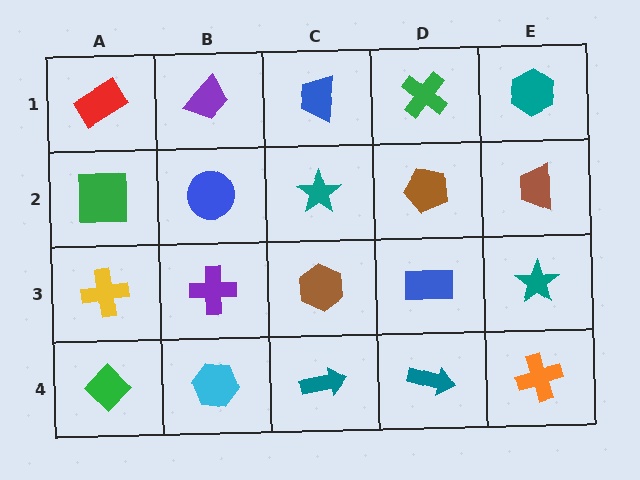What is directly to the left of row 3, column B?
A yellow cross.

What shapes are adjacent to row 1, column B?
A blue circle (row 2, column B), a red rectangle (row 1, column A), a blue trapezoid (row 1, column C).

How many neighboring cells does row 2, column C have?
4.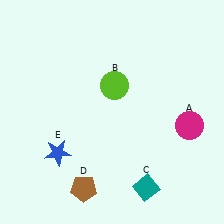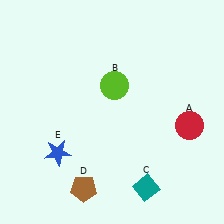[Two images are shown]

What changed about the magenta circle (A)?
In Image 1, A is magenta. In Image 2, it changed to red.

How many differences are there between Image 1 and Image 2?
There is 1 difference between the two images.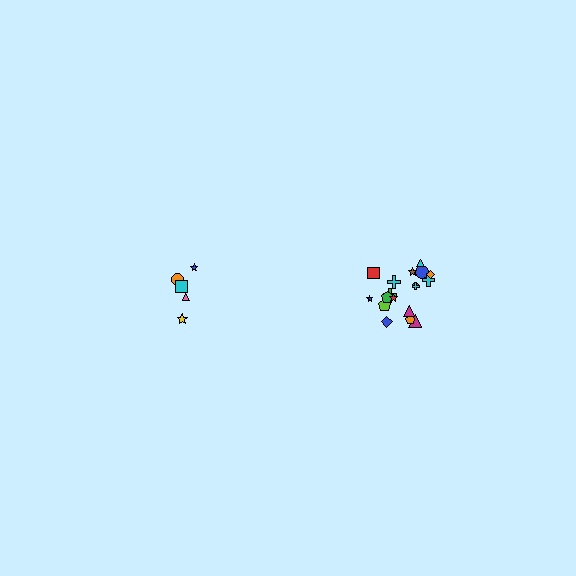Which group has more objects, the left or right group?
The right group.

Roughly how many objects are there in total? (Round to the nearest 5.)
Roughly 25 objects in total.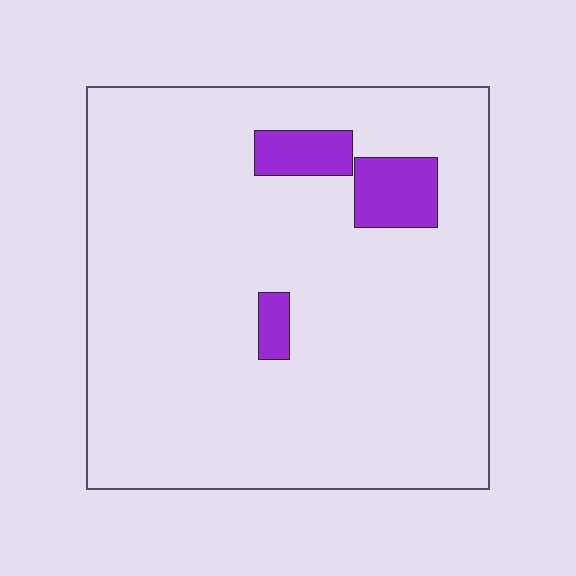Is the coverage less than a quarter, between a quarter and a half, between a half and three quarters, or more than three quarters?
Less than a quarter.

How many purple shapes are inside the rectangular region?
3.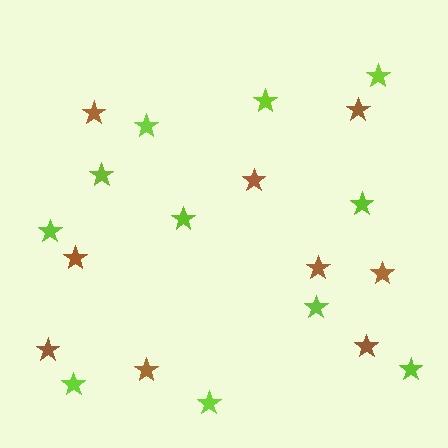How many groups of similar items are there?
There are 2 groups: one group of brown stars (9) and one group of lime stars (11).